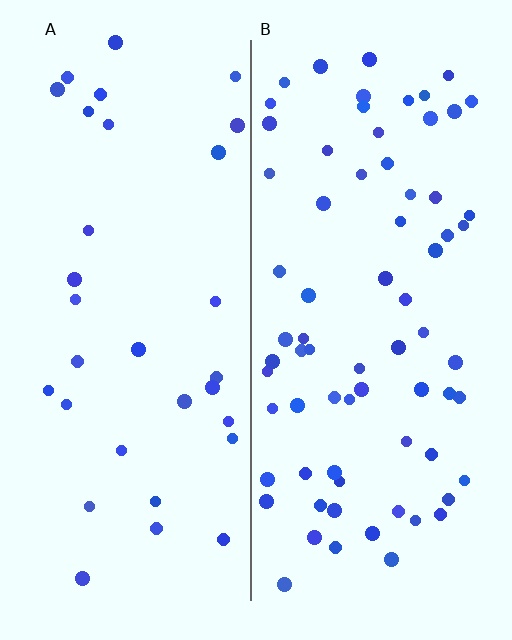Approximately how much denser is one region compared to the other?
Approximately 2.3× — region B over region A.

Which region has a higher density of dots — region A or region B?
B (the right).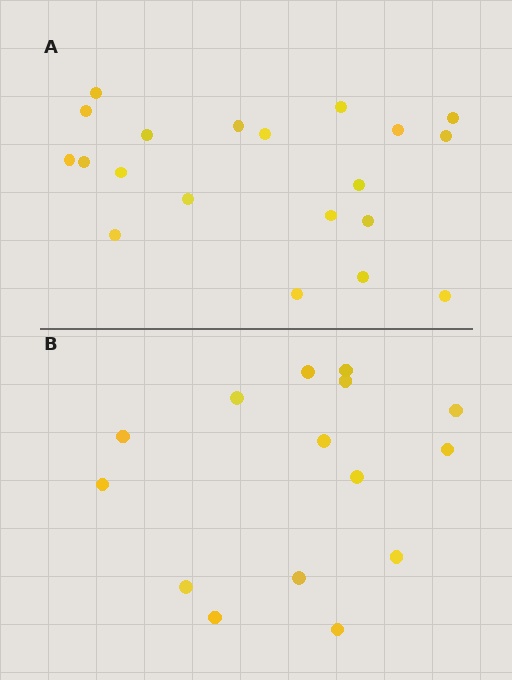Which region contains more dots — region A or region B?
Region A (the top region) has more dots.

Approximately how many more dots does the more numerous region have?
Region A has about 5 more dots than region B.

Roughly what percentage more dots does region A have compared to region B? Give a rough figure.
About 35% more.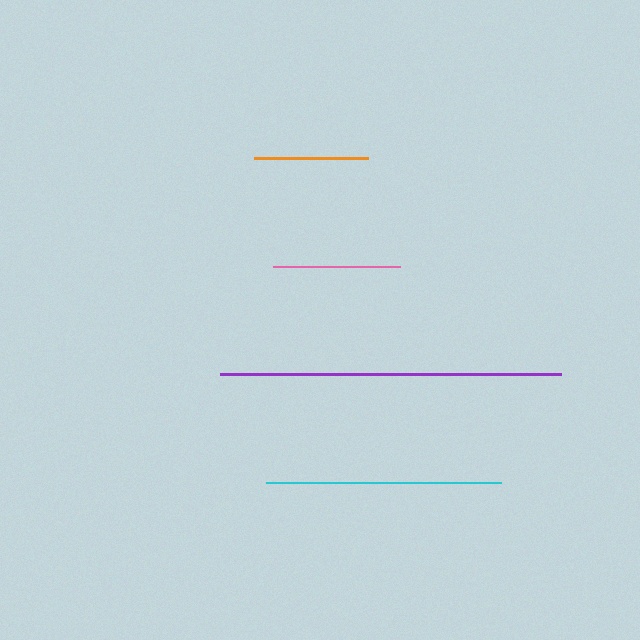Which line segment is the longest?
The purple line is the longest at approximately 341 pixels.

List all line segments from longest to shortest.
From longest to shortest: purple, cyan, pink, orange.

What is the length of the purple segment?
The purple segment is approximately 341 pixels long.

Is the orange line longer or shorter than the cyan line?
The cyan line is longer than the orange line.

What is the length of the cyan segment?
The cyan segment is approximately 235 pixels long.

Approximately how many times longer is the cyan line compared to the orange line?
The cyan line is approximately 2.1 times the length of the orange line.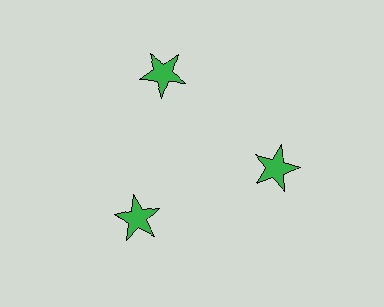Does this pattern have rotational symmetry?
Yes, this pattern has 3-fold rotational symmetry. It looks the same after rotating 120 degrees around the center.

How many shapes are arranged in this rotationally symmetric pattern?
There are 3 shapes, arranged in 3 groups of 1.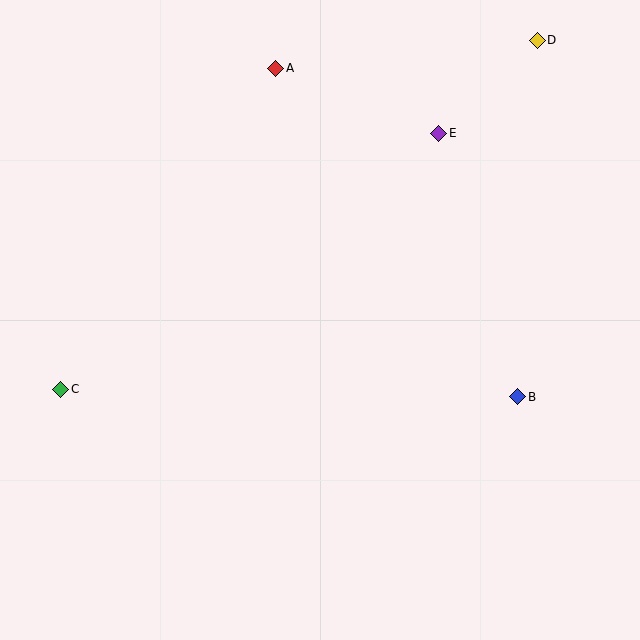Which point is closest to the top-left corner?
Point A is closest to the top-left corner.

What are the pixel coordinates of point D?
Point D is at (537, 40).